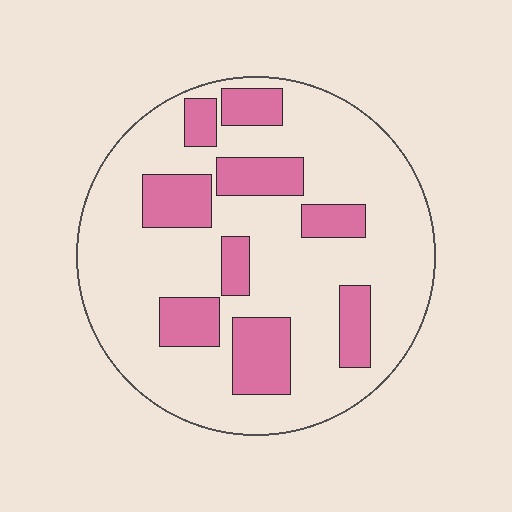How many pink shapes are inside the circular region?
9.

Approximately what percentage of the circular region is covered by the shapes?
Approximately 25%.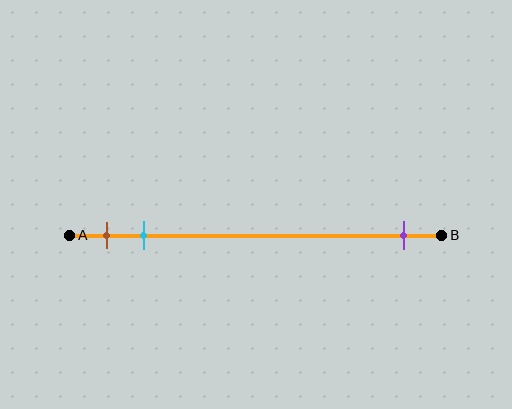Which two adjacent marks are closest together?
The brown and cyan marks are the closest adjacent pair.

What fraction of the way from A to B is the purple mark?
The purple mark is approximately 90% (0.9) of the way from A to B.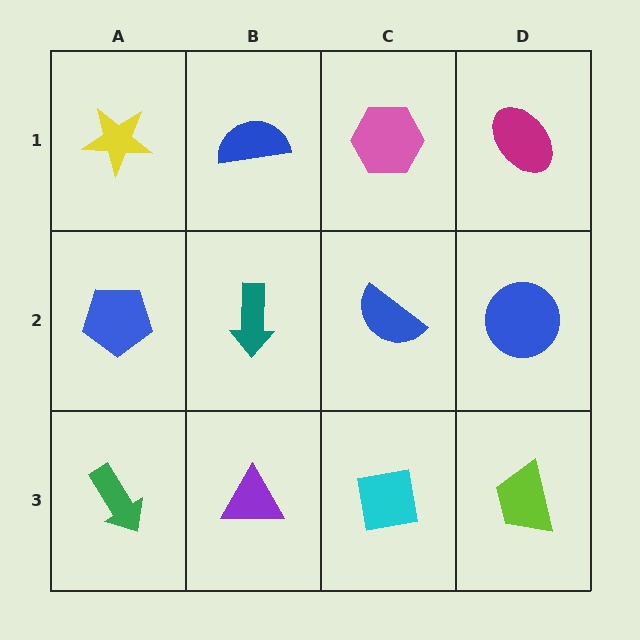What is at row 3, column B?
A purple triangle.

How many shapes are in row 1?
4 shapes.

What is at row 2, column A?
A blue pentagon.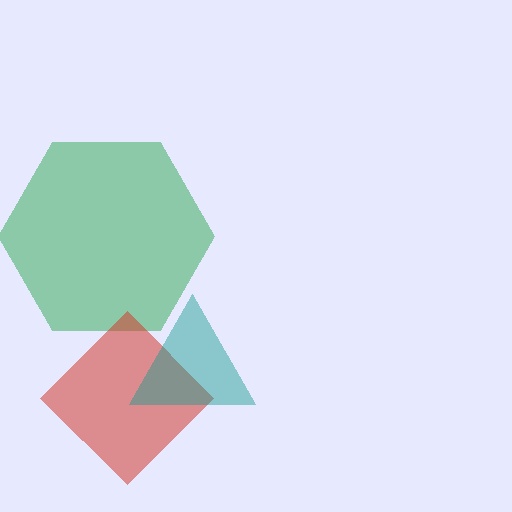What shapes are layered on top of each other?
The layered shapes are: a green hexagon, a red diamond, a teal triangle.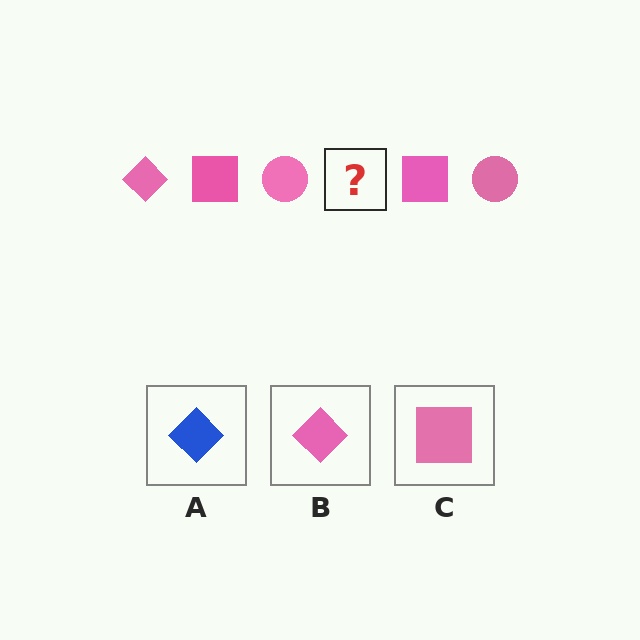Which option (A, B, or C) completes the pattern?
B.